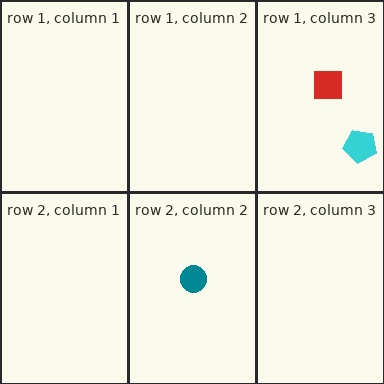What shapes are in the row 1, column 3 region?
The cyan pentagon, the red square.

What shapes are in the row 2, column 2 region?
The teal circle.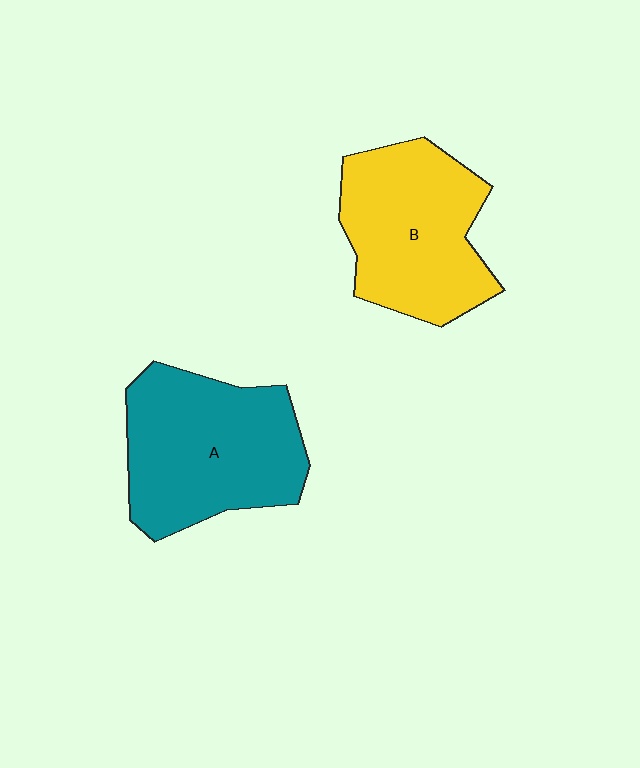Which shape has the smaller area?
Shape B (yellow).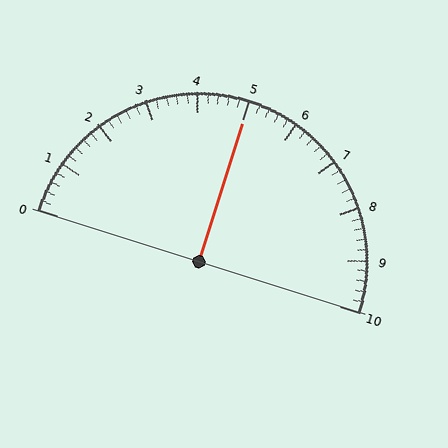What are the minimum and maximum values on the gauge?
The gauge ranges from 0 to 10.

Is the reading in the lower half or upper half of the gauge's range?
The reading is in the upper half of the range (0 to 10).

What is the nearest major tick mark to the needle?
The nearest major tick mark is 5.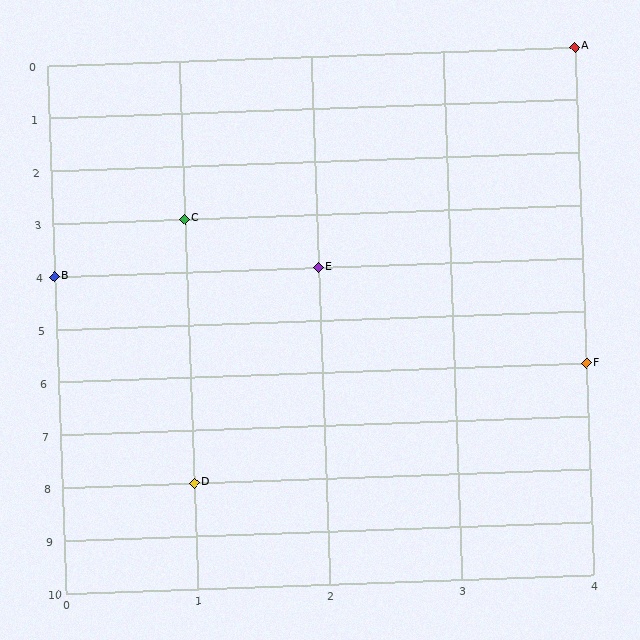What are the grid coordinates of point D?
Point D is at grid coordinates (1, 8).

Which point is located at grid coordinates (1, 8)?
Point D is at (1, 8).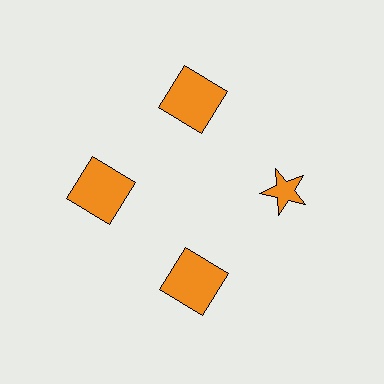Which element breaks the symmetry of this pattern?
The orange star at roughly the 3 o'clock position breaks the symmetry. All other shapes are orange squares.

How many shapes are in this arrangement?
There are 4 shapes arranged in a ring pattern.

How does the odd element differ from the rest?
It has a different shape: star instead of square.